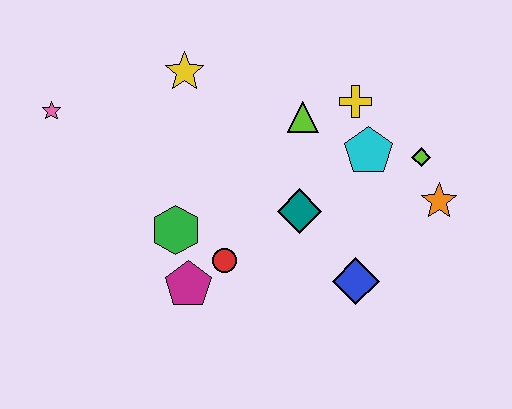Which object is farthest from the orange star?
The pink star is farthest from the orange star.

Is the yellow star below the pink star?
No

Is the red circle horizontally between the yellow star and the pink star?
No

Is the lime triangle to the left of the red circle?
No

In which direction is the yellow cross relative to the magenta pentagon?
The yellow cross is above the magenta pentagon.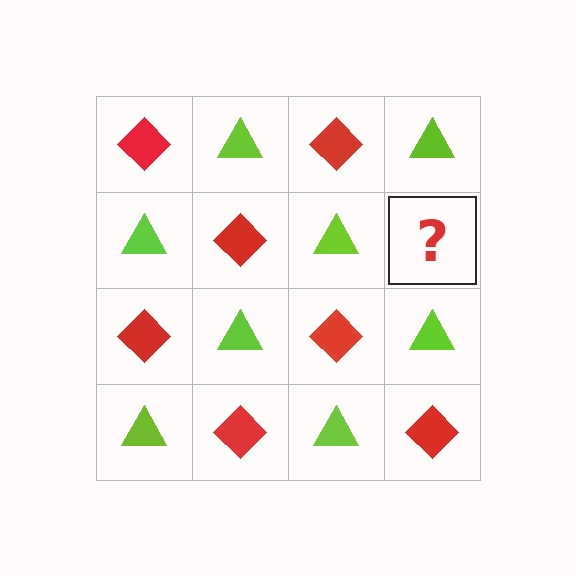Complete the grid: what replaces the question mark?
The question mark should be replaced with a red diamond.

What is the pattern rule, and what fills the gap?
The rule is that it alternates red diamond and lime triangle in a checkerboard pattern. The gap should be filled with a red diamond.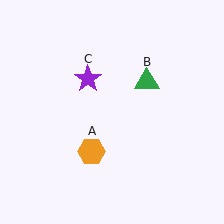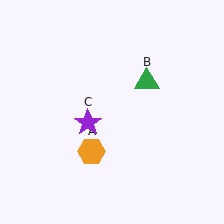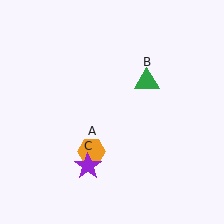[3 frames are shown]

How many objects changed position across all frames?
1 object changed position: purple star (object C).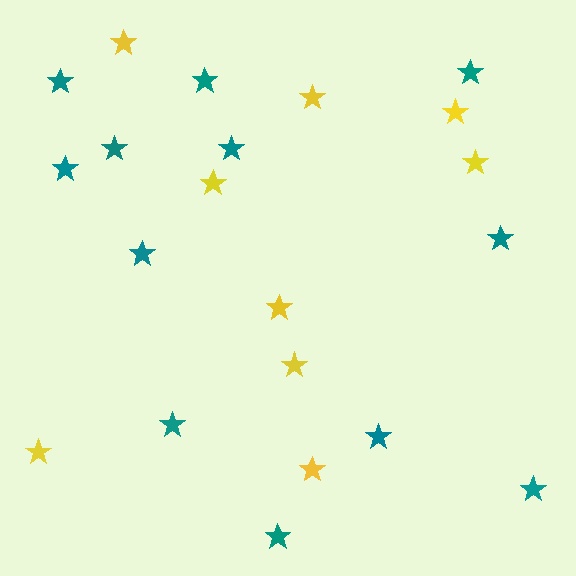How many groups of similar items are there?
There are 2 groups: one group of teal stars (12) and one group of yellow stars (9).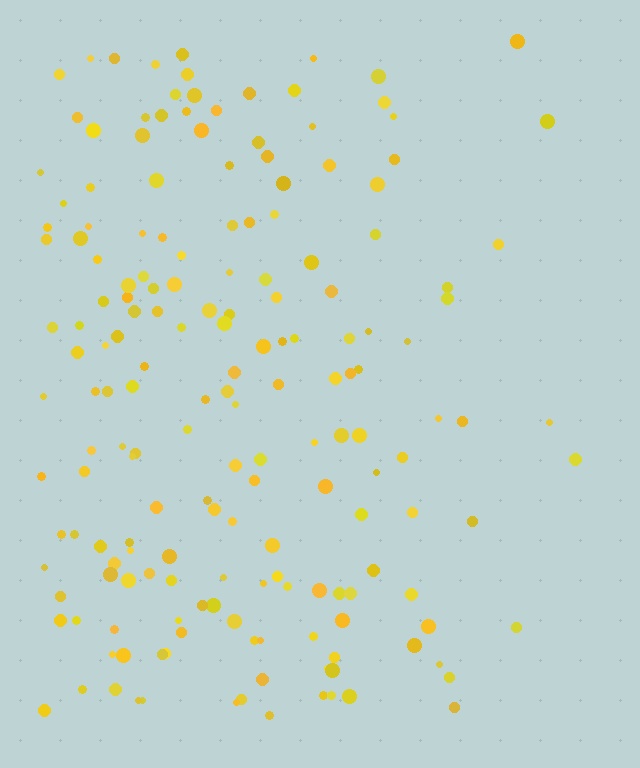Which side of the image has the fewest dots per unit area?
The right.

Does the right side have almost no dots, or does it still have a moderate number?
Still a moderate number, just noticeably fewer than the left.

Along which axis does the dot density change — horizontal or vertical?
Horizontal.